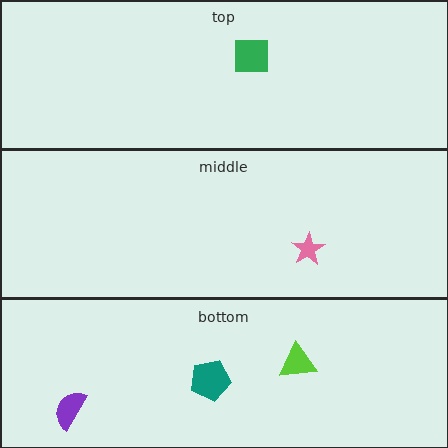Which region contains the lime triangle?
The bottom region.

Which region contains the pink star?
The middle region.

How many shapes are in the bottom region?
3.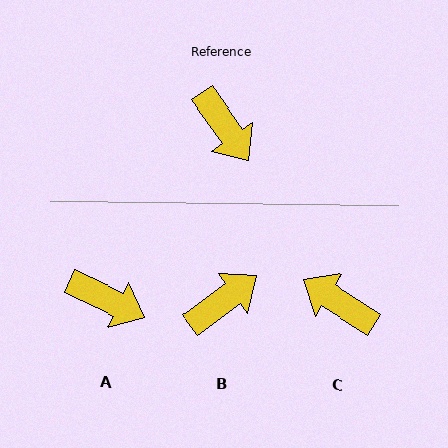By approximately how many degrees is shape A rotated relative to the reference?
Approximately 30 degrees counter-clockwise.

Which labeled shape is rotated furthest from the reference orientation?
C, about 157 degrees away.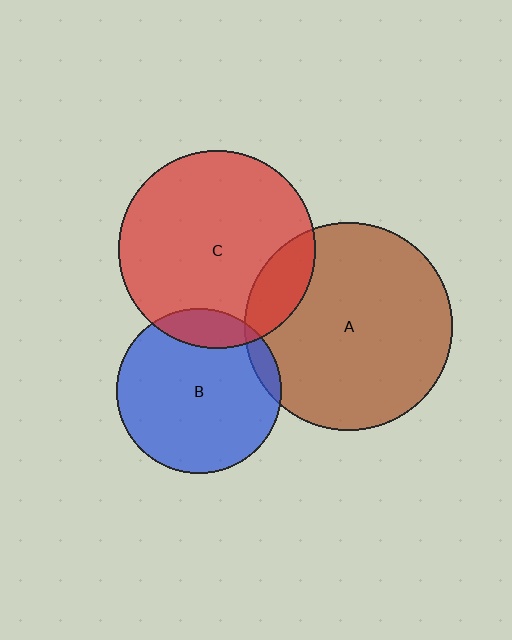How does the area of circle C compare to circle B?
Approximately 1.4 times.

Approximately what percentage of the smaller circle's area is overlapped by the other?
Approximately 5%.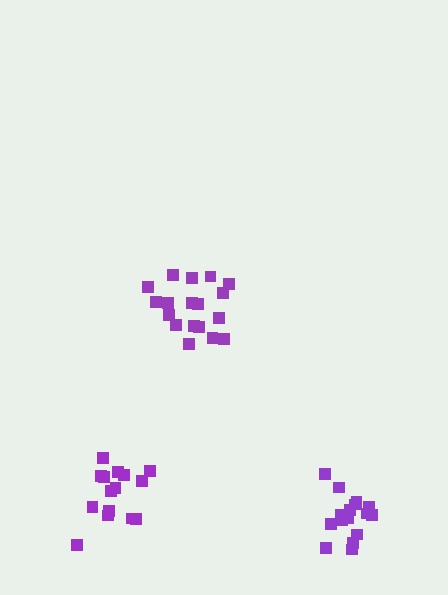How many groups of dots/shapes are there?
There are 3 groups.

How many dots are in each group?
Group 1: 16 dots, Group 2: 15 dots, Group 3: 18 dots (49 total).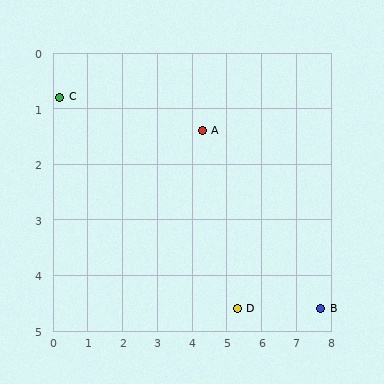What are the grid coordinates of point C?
Point C is at approximately (0.2, 0.8).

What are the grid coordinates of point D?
Point D is at approximately (5.3, 4.6).